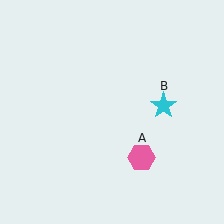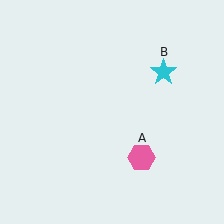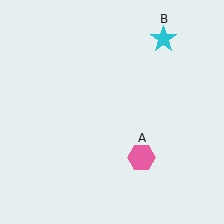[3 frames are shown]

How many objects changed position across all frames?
1 object changed position: cyan star (object B).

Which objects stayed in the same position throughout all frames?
Pink hexagon (object A) remained stationary.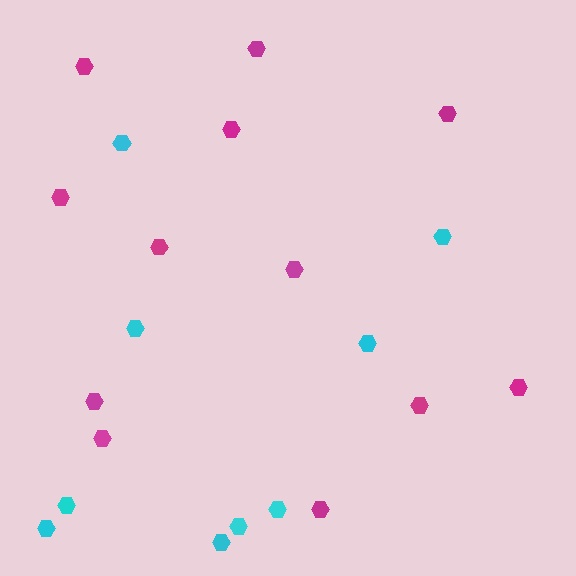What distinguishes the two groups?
There are 2 groups: one group of magenta hexagons (12) and one group of cyan hexagons (9).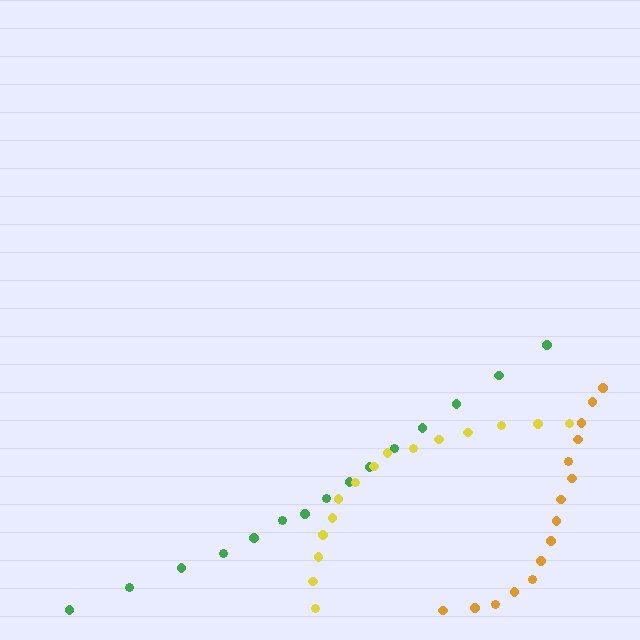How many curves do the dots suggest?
There are 3 distinct paths.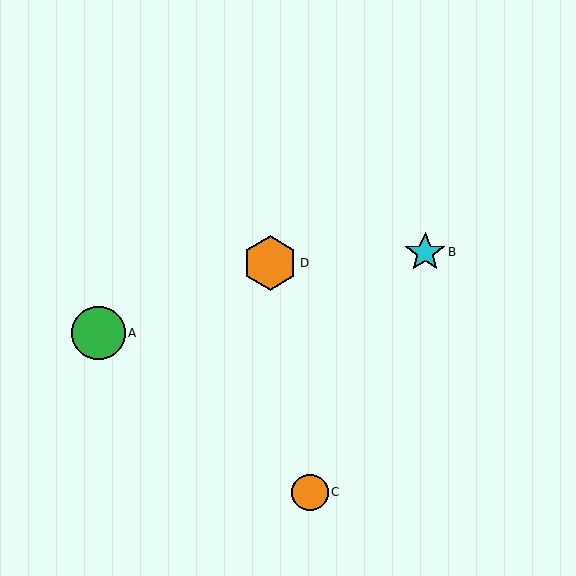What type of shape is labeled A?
Shape A is a green circle.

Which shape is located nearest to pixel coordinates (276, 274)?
The orange hexagon (labeled D) at (270, 263) is nearest to that location.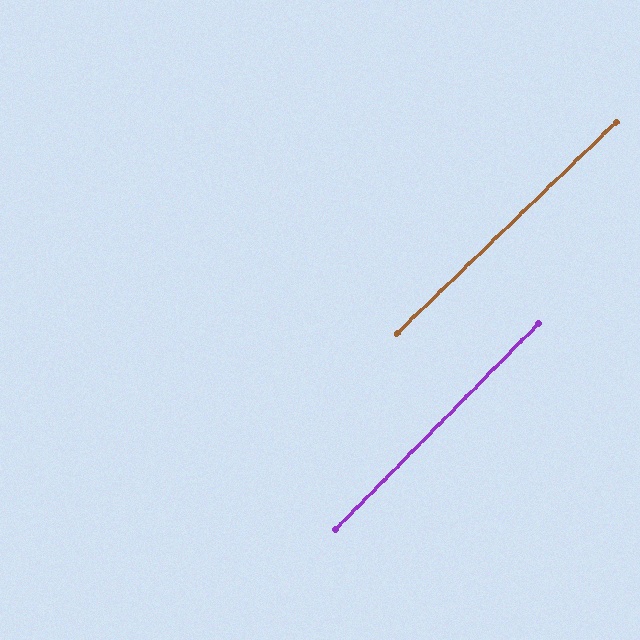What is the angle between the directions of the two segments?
Approximately 1 degree.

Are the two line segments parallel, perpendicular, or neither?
Parallel — their directions differ by only 1.5°.